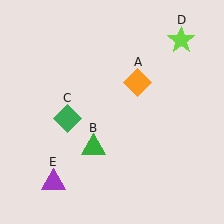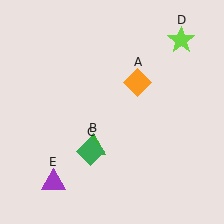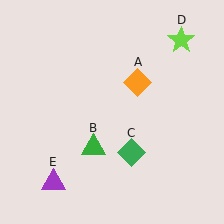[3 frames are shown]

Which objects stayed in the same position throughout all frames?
Orange diamond (object A) and green triangle (object B) and lime star (object D) and purple triangle (object E) remained stationary.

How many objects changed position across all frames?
1 object changed position: green diamond (object C).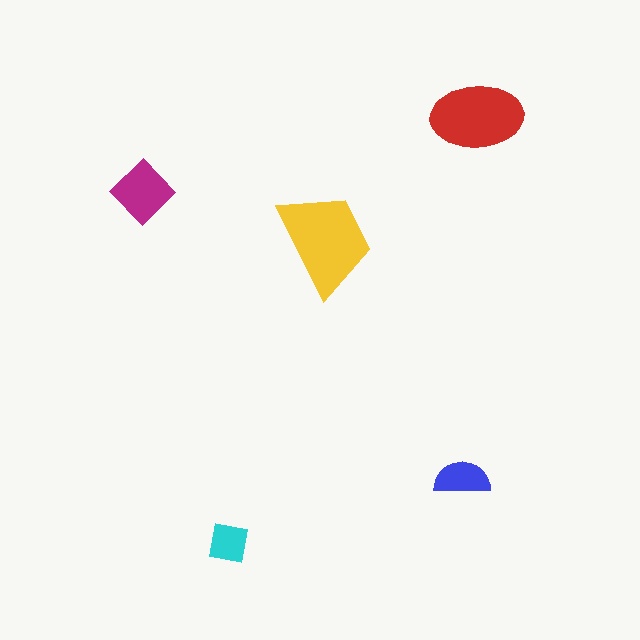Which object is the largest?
The yellow trapezoid.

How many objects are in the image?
There are 5 objects in the image.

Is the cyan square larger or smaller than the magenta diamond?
Smaller.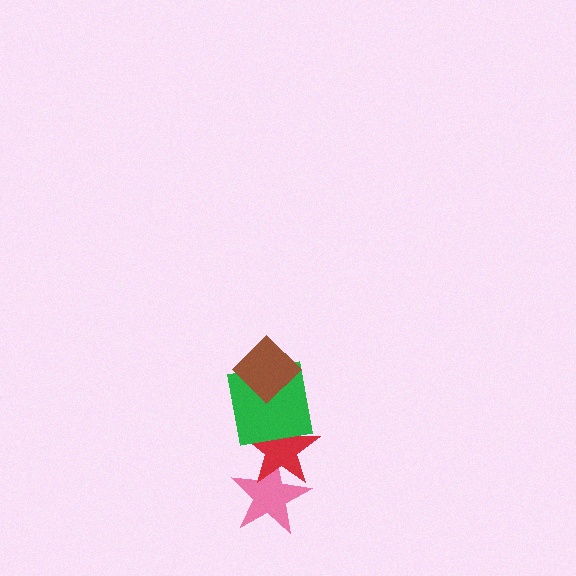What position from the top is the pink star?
The pink star is 4th from the top.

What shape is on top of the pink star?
The red star is on top of the pink star.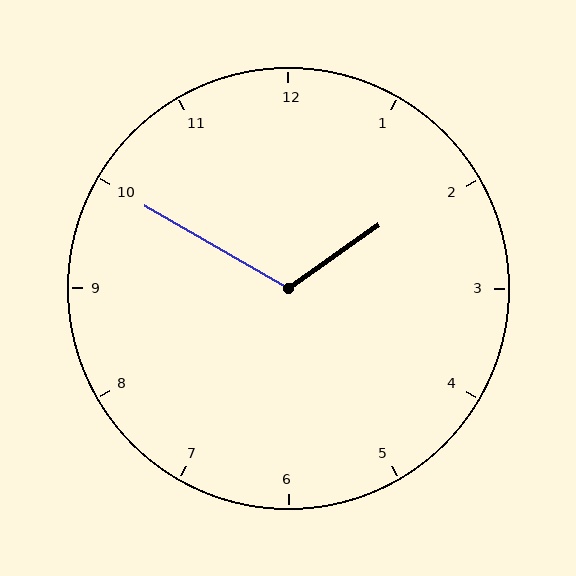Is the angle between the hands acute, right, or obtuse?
It is obtuse.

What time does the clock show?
1:50.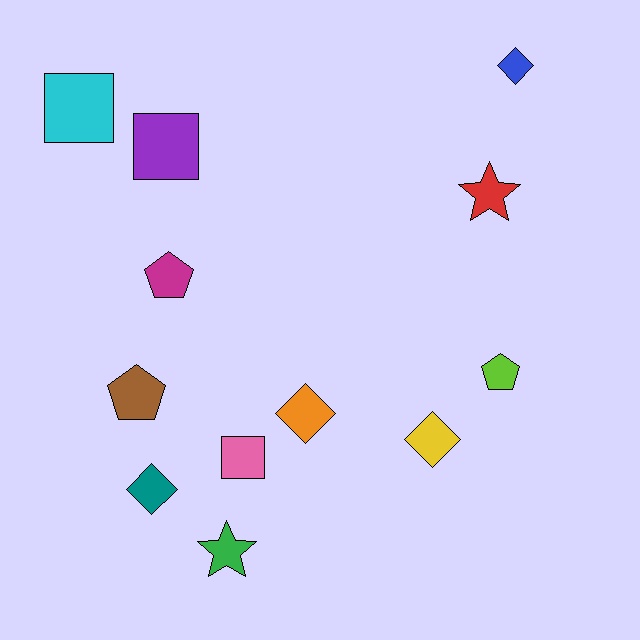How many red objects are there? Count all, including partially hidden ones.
There is 1 red object.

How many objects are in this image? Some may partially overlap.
There are 12 objects.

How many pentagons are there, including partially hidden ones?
There are 3 pentagons.